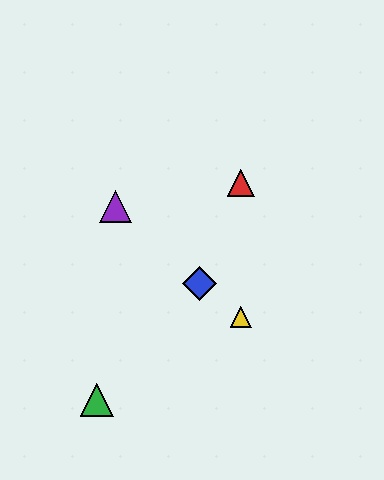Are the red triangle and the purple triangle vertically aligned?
No, the red triangle is at x≈241 and the purple triangle is at x≈116.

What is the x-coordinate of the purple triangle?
The purple triangle is at x≈116.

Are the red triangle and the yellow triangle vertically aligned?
Yes, both are at x≈241.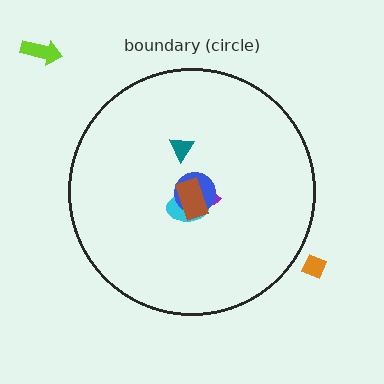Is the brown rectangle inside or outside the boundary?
Inside.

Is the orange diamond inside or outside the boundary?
Outside.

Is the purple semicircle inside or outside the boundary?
Inside.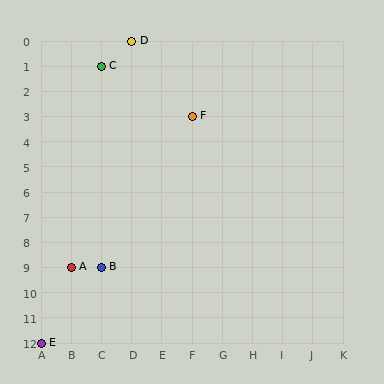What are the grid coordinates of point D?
Point D is at grid coordinates (D, 0).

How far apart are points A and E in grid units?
Points A and E are 1 column and 3 rows apart (about 3.2 grid units diagonally).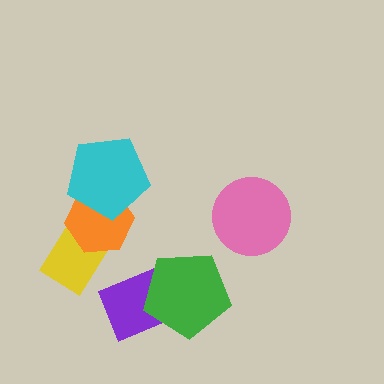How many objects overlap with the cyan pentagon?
1 object overlaps with the cyan pentagon.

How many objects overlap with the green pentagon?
1 object overlaps with the green pentagon.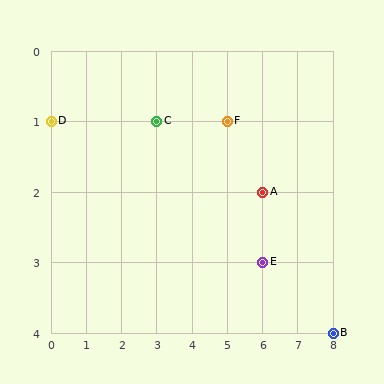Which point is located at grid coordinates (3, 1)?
Point C is at (3, 1).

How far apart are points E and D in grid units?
Points E and D are 6 columns and 2 rows apart (about 6.3 grid units diagonally).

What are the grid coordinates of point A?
Point A is at grid coordinates (6, 2).